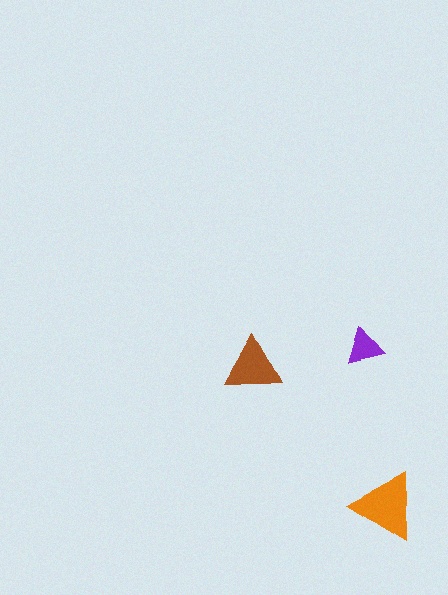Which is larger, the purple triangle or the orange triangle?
The orange one.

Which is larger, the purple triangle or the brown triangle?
The brown one.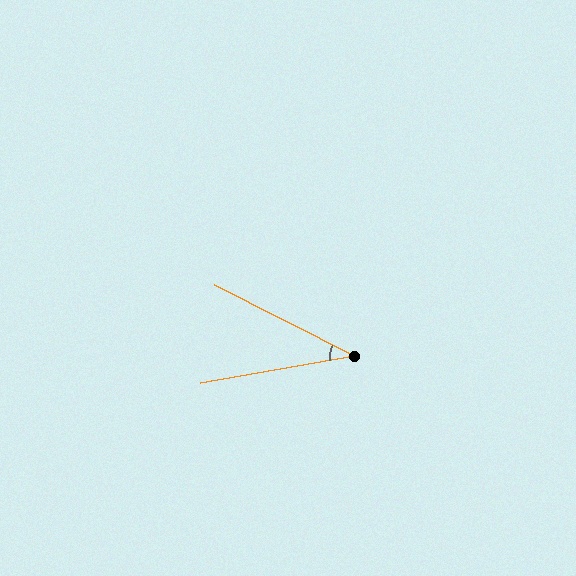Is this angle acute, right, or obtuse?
It is acute.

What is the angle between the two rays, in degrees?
Approximately 37 degrees.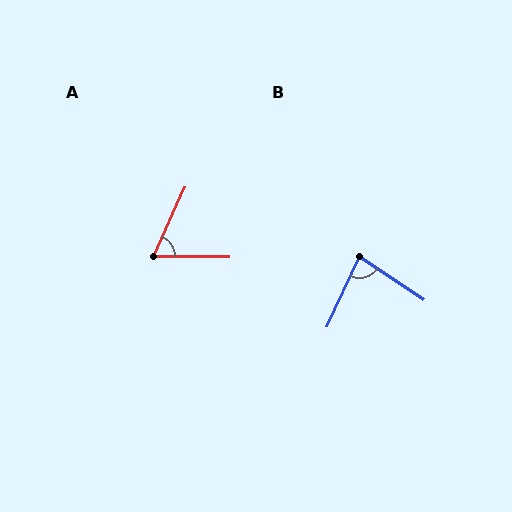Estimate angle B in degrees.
Approximately 81 degrees.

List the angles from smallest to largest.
A (66°), B (81°).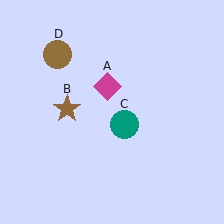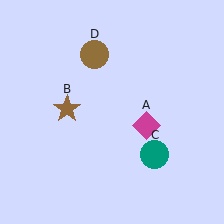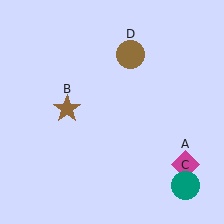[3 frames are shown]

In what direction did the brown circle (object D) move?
The brown circle (object D) moved right.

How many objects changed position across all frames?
3 objects changed position: magenta diamond (object A), teal circle (object C), brown circle (object D).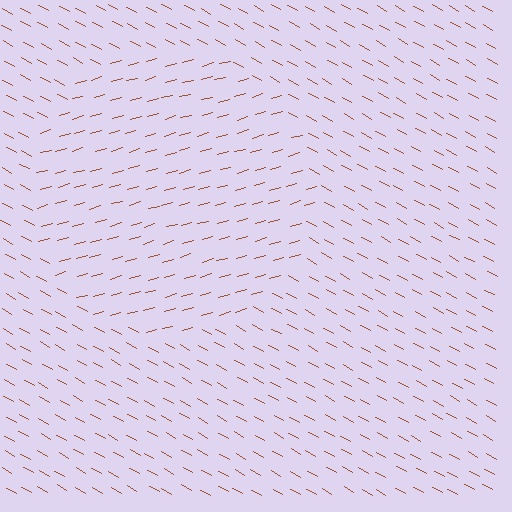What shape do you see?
I see a circle.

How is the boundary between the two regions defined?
The boundary is defined purely by a change in line orientation (approximately 45 degrees difference). All lines are the same color and thickness.